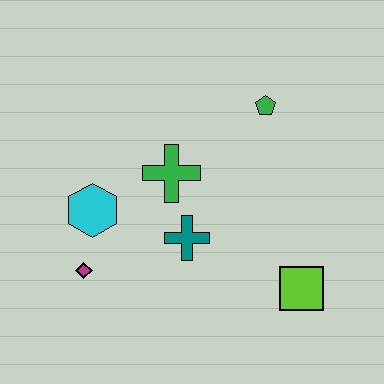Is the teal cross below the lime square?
No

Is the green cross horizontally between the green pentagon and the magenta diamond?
Yes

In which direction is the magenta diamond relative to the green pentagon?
The magenta diamond is to the left of the green pentagon.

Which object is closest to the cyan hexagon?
The magenta diamond is closest to the cyan hexagon.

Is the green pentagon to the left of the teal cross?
No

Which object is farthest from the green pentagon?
The magenta diamond is farthest from the green pentagon.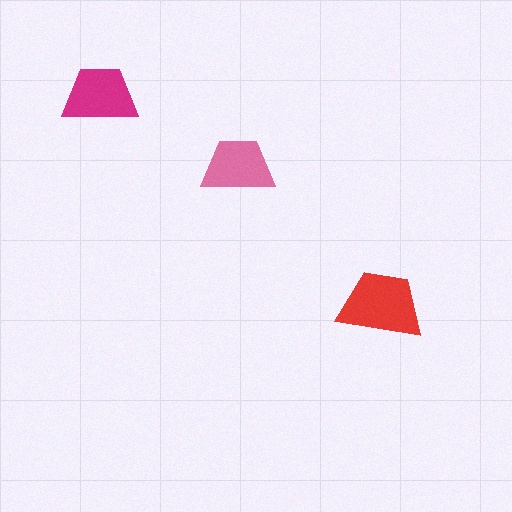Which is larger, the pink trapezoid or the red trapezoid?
The red one.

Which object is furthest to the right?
The red trapezoid is rightmost.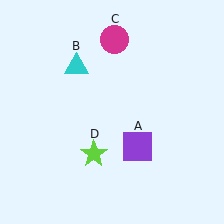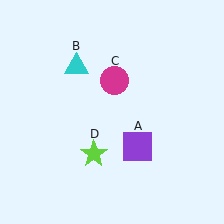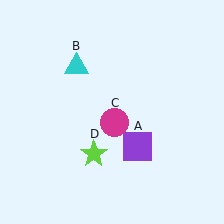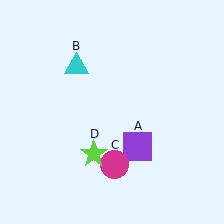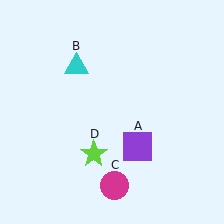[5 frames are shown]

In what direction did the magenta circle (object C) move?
The magenta circle (object C) moved down.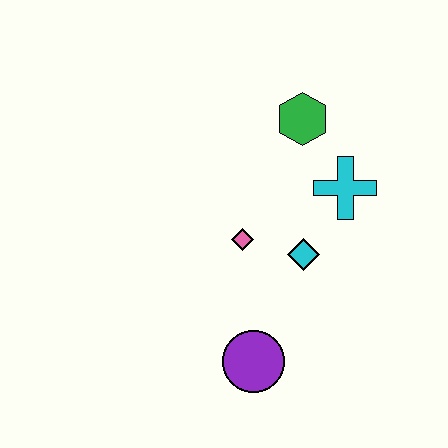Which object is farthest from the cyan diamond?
The green hexagon is farthest from the cyan diamond.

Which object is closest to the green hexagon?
The cyan cross is closest to the green hexagon.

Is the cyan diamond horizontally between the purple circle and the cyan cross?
Yes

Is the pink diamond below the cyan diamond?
No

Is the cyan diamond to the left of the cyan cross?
Yes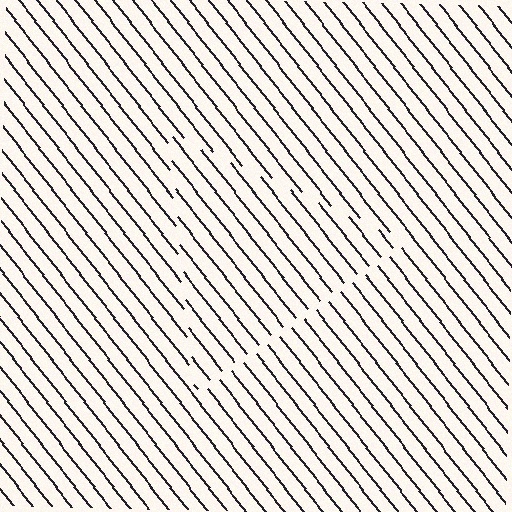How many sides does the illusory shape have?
3 sides — the line-ends trace a triangle.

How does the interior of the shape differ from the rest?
The interior of the shape contains the same grating, shifted by half a period — the contour is defined by the phase discontinuity where line-ends from the inner and outer gratings abut.